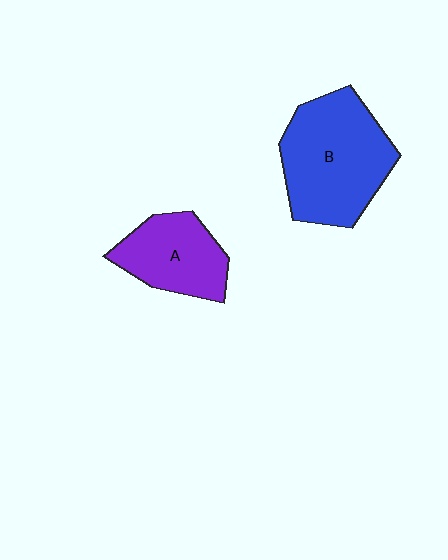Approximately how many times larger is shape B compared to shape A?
Approximately 1.6 times.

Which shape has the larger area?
Shape B (blue).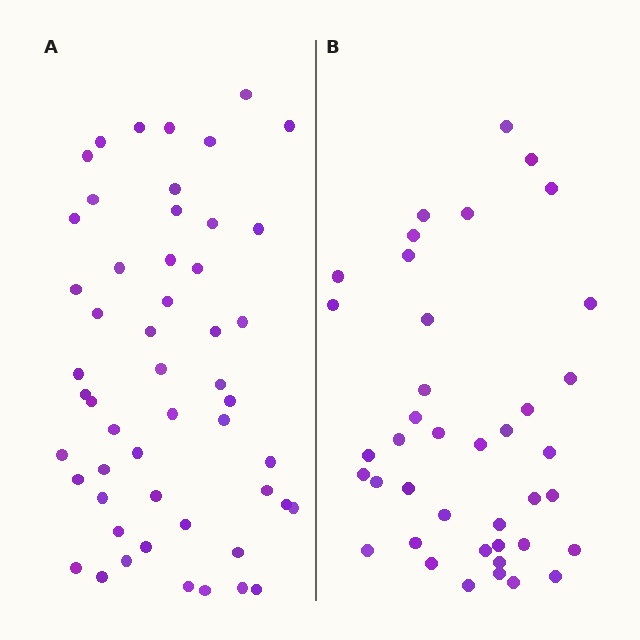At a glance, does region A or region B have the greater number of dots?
Region A (the left region) has more dots.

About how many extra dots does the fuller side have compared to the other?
Region A has roughly 12 or so more dots than region B.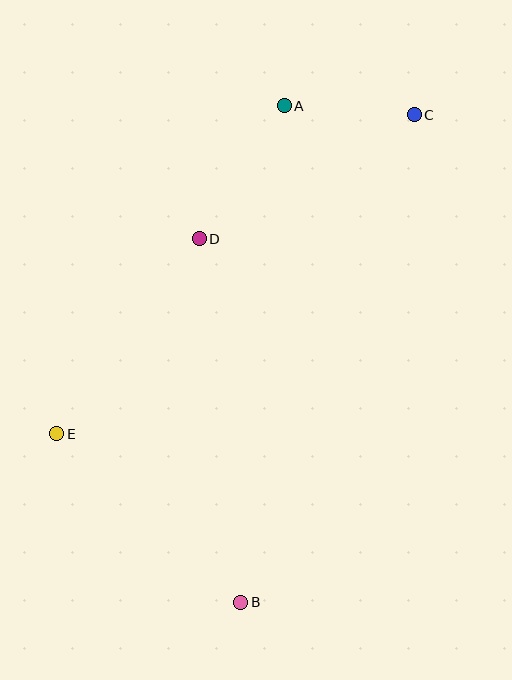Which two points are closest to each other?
Points A and C are closest to each other.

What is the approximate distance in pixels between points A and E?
The distance between A and E is approximately 399 pixels.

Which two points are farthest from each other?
Points B and C are farthest from each other.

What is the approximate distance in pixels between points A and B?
The distance between A and B is approximately 499 pixels.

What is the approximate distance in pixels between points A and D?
The distance between A and D is approximately 158 pixels.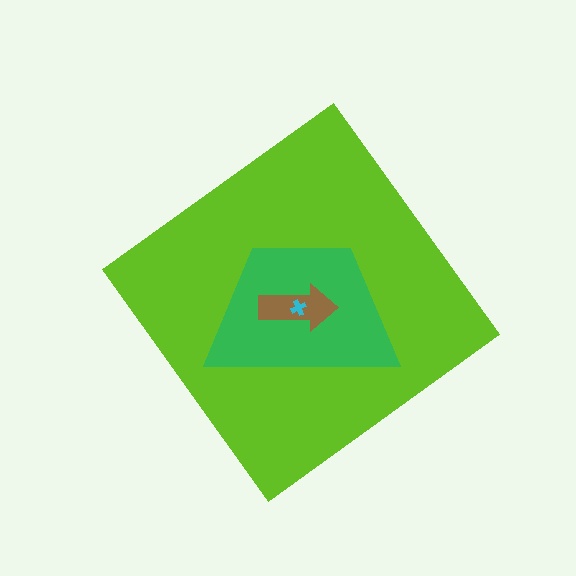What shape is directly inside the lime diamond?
The green trapezoid.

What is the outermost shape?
The lime diamond.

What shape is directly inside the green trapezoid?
The brown arrow.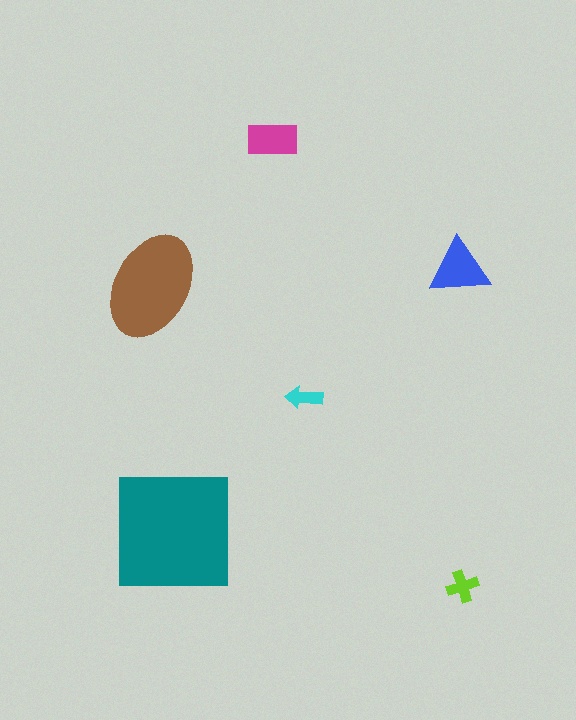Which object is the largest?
The teal square.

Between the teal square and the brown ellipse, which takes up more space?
The teal square.